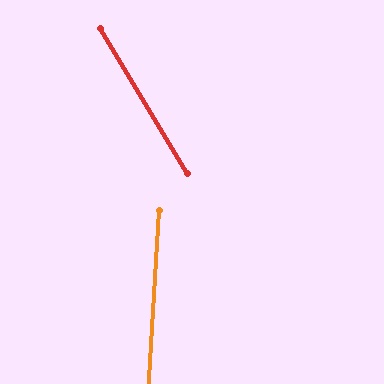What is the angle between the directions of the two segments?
Approximately 34 degrees.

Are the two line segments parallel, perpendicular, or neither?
Neither parallel nor perpendicular — they differ by about 34°.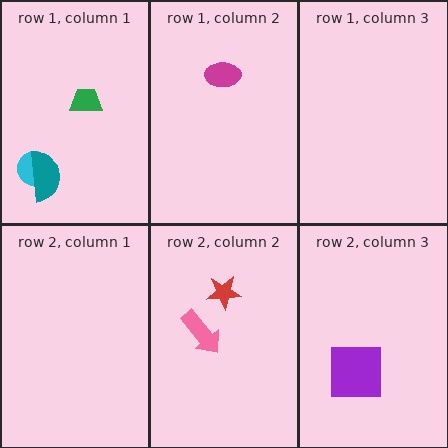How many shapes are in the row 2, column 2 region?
2.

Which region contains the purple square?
The row 2, column 3 region.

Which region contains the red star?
The row 2, column 2 region.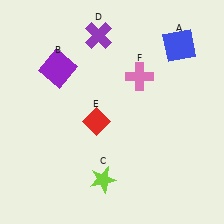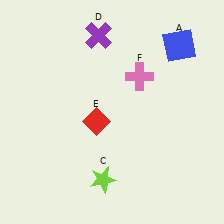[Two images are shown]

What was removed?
The purple square (B) was removed in Image 2.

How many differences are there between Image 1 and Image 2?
There is 1 difference between the two images.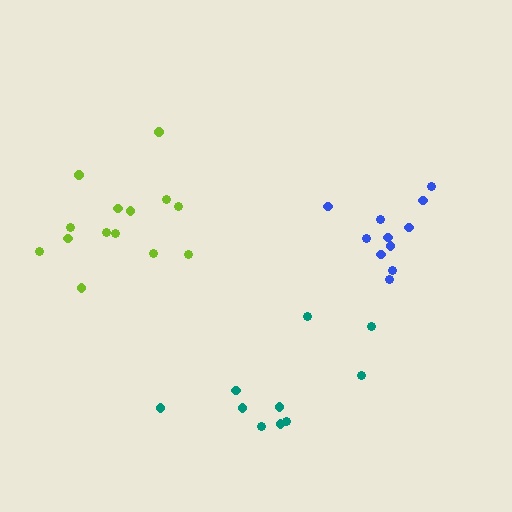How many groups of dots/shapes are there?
There are 3 groups.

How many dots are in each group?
Group 1: 14 dots, Group 2: 11 dots, Group 3: 10 dots (35 total).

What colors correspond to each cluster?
The clusters are colored: lime, blue, teal.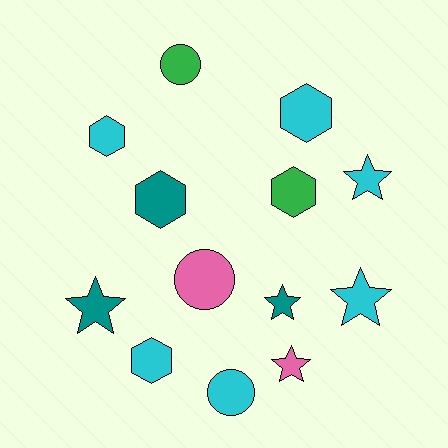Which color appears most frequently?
Cyan, with 6 objects.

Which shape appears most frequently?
Star, with 5 objects.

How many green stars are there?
There are no green stars.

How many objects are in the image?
There are 13 objects.